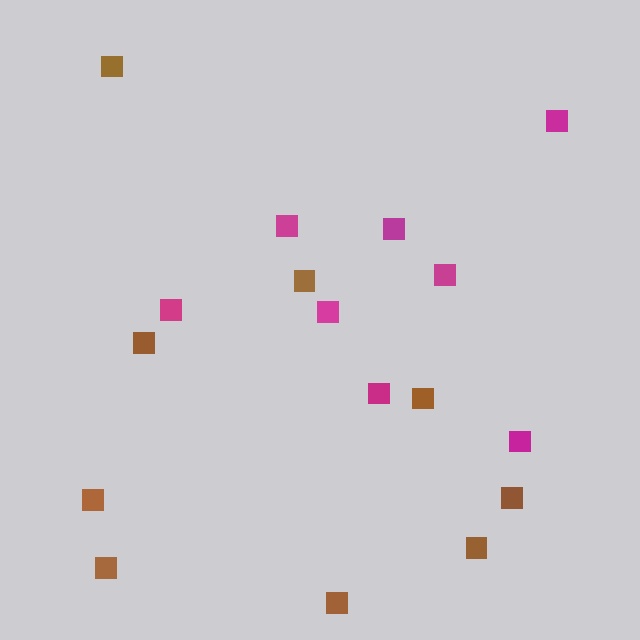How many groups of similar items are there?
There are 2 groups: one group of brown squares (9) and one group of magenta squares (8).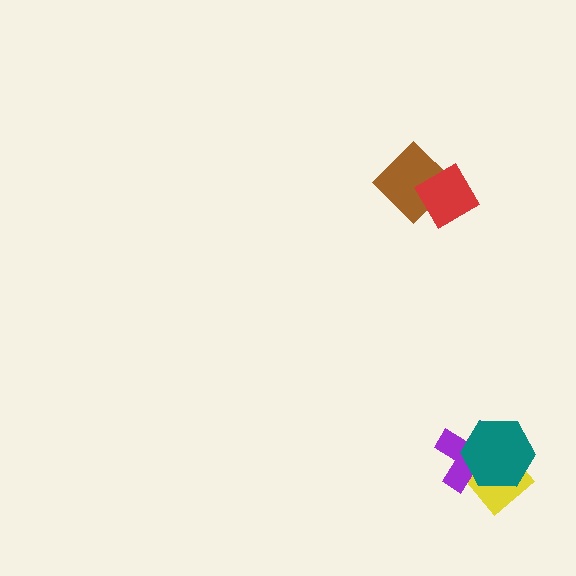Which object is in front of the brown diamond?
The red diamond is in front of the brown diamond.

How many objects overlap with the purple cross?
2 objects overlap with the purple cross.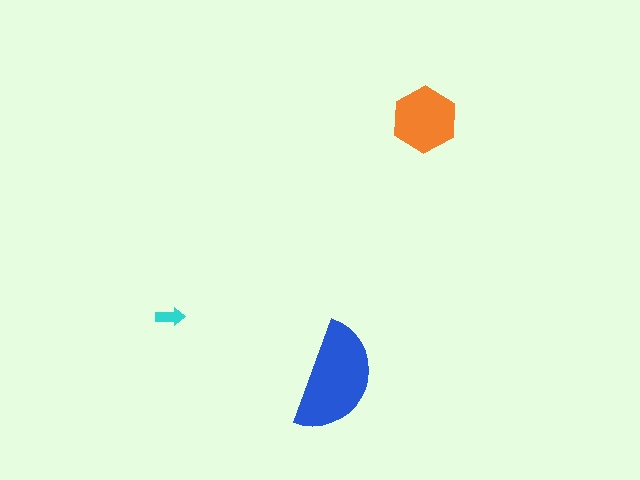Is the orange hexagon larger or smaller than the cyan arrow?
Larger.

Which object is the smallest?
The cyan arrow.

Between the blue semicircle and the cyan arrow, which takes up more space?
The blue semicircle.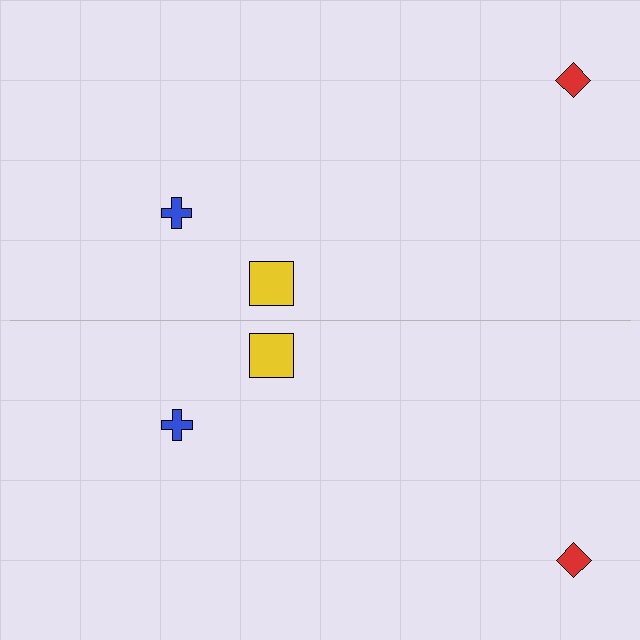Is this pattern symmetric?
Yes, this pattern has bilateral (reflection) symmetry.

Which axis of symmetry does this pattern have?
The pattern has a horizontal axis of symmetry running through the center of the image.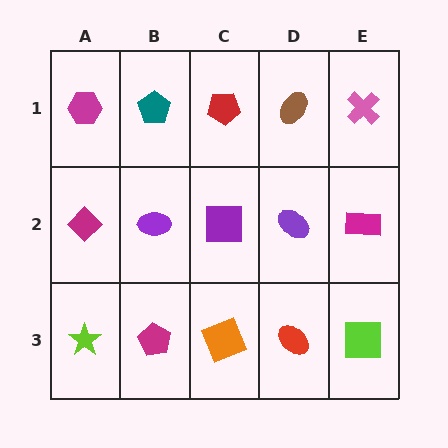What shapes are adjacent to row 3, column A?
A magenta diamond (row 2, column A), a magenta pentagon (row 3, column B).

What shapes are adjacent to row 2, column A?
A magenta hexagon (row 1, column A), a lime star (row 3, column A), a purple ellipse (row 2, column B).